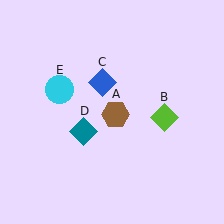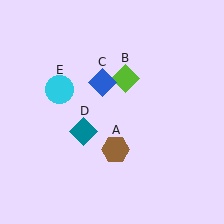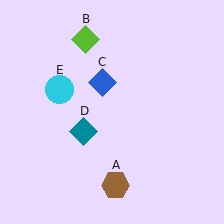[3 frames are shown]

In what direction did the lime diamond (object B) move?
The lime diamond (object B) moved up and to the left.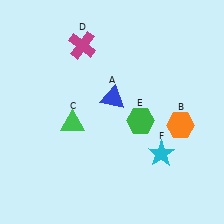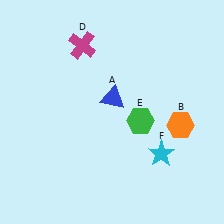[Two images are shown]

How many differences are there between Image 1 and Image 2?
There is 1 difference between the two images.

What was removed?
The green triangle (C) was removed in Image 2.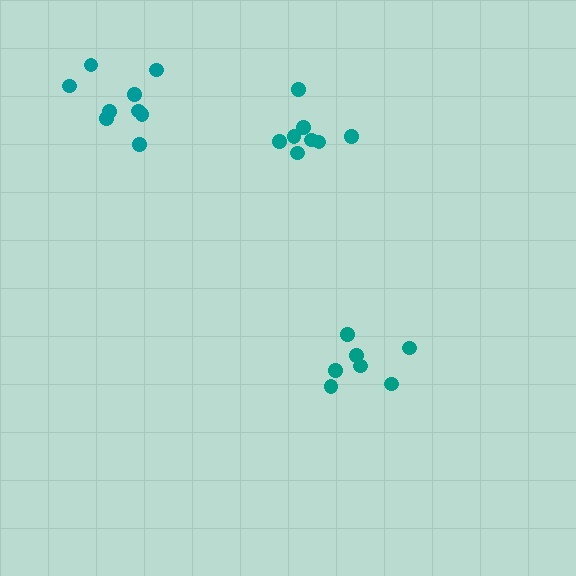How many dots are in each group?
Group 1: 9 dots, Group 2: 7 dots, Group 3: 8 dots (24 total).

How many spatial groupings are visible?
There are 3 spatial groupings.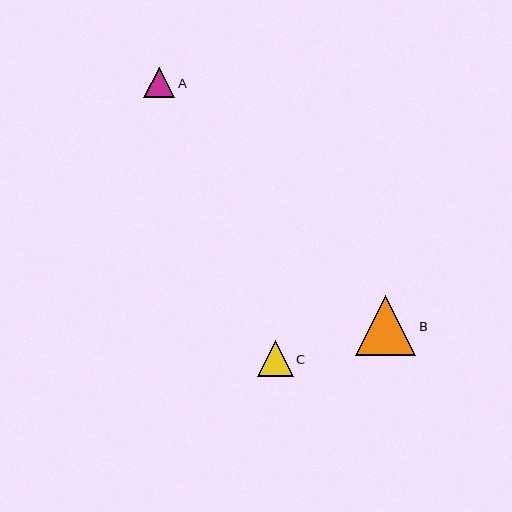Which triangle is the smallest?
Triangle A is the smallest with a size of approximately 31 pixels.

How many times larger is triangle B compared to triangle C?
Triangle B is approximately 1.7 times the size of triangle C.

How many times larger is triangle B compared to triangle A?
Triangle B is approximately 2.0 times the size of triangle A.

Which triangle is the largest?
Triangle B is the largest with a size of approximately 60 pixels.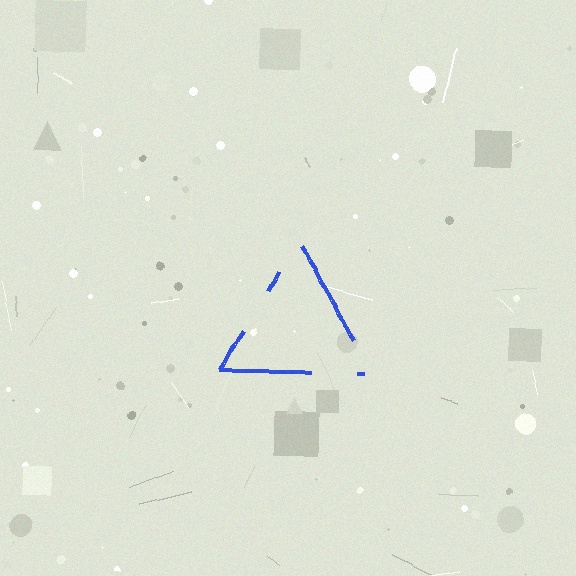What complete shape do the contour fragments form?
The contour fragments form a triangle.